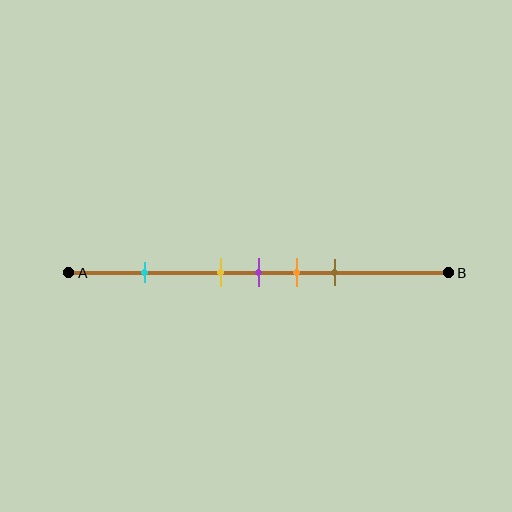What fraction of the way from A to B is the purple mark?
The purple mark is approximately 50% (0.5) of the way from A to B.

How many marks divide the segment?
There are 5 marks dividing the segment.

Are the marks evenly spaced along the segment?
No, the marks are not evenly spaced.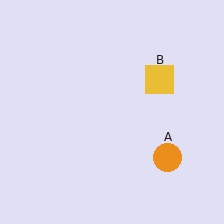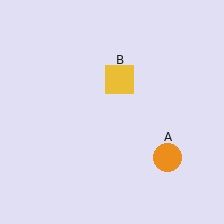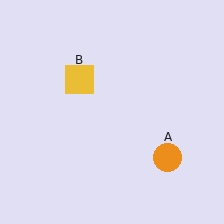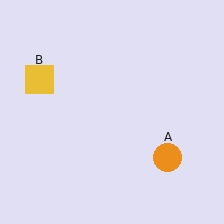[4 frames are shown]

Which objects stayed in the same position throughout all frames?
Orange circle (object A) remained stationary.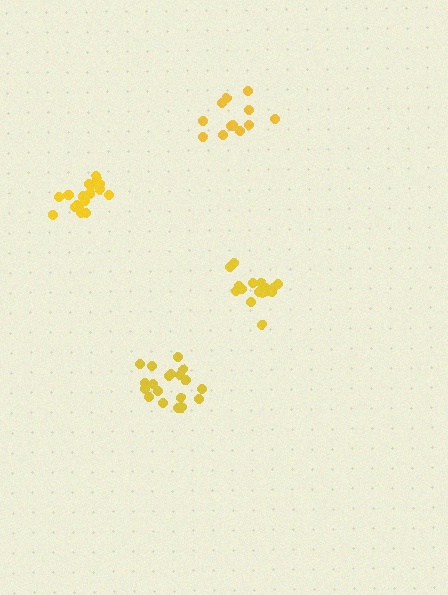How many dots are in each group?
Group 1: 19 dots, Group 2: 13 dots, Group 3: 17 dots, Group 4: 18 dots (67 total).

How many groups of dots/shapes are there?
There are 4 groups.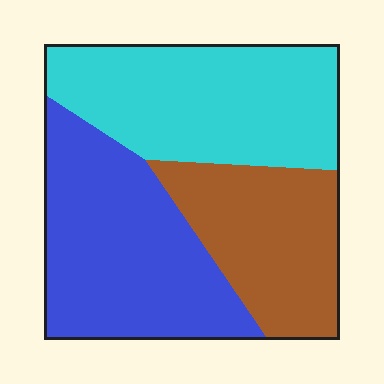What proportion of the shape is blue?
Blue covers roughly 35% of the shape.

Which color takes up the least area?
Brown, at roughly 25%.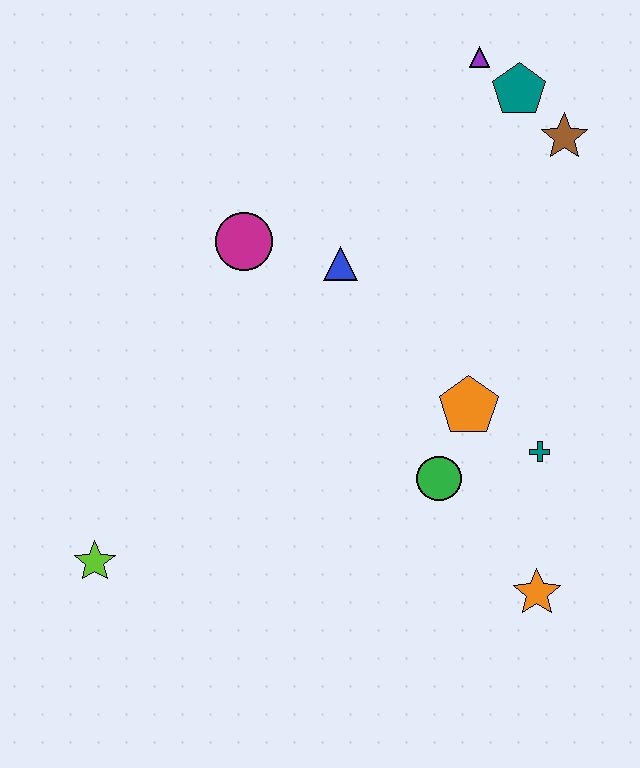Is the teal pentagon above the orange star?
Yes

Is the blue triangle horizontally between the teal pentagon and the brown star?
No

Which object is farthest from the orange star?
The purple triangle is farthest from the orange star.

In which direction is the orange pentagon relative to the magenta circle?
The orange pentagon is to the right of the magenta circle.